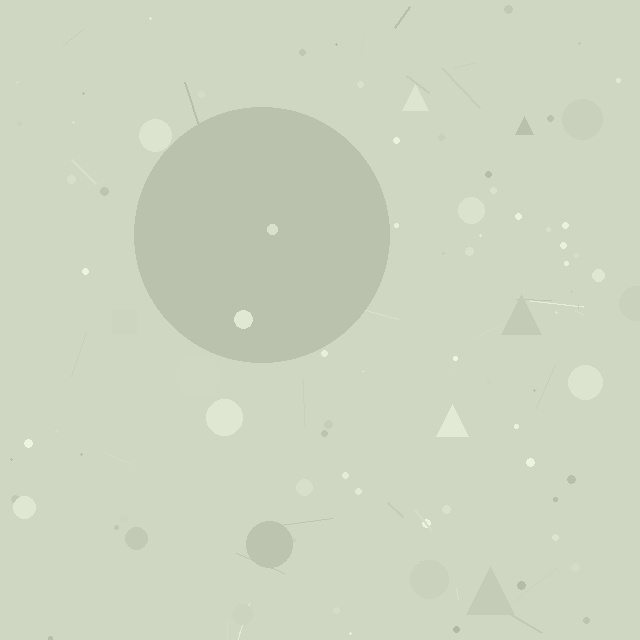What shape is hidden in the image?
A circle is hidden in the image.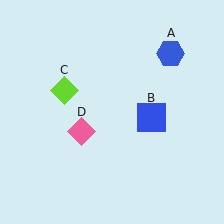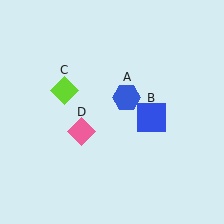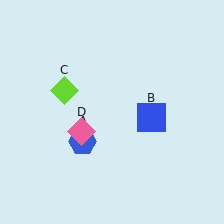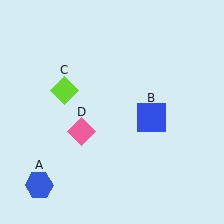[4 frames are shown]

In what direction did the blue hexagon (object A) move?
The blue hexagon (object A) moved down and to the left.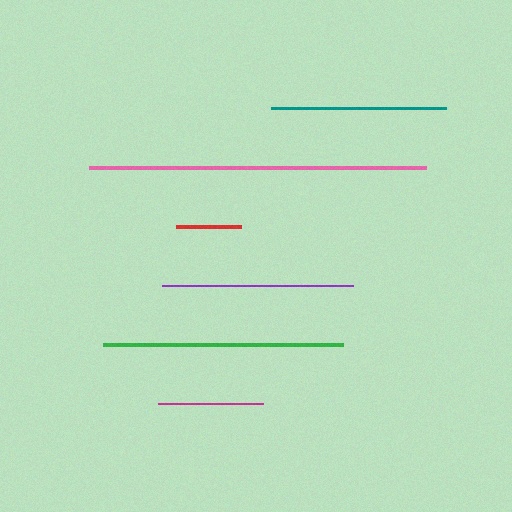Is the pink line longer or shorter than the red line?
The pink line is longer than the red line.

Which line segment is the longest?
The pink line is the longest at approximately 337 pixels.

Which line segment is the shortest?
The red line is the shortest at approximately 65 pixels.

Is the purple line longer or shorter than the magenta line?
The purple line is longer than the magenta line.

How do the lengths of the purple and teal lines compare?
The purple and teal lines are approximately the same length.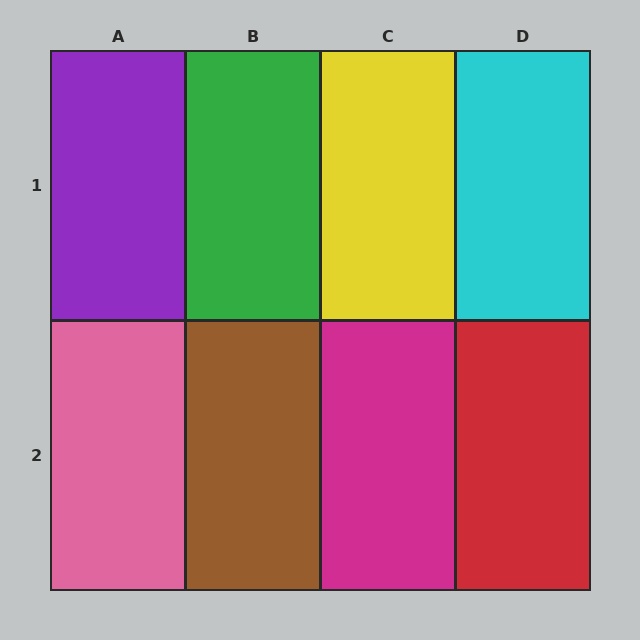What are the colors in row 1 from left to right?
Purple, green, yellow, cyan.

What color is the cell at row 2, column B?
Brown.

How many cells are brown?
1 cell is brown.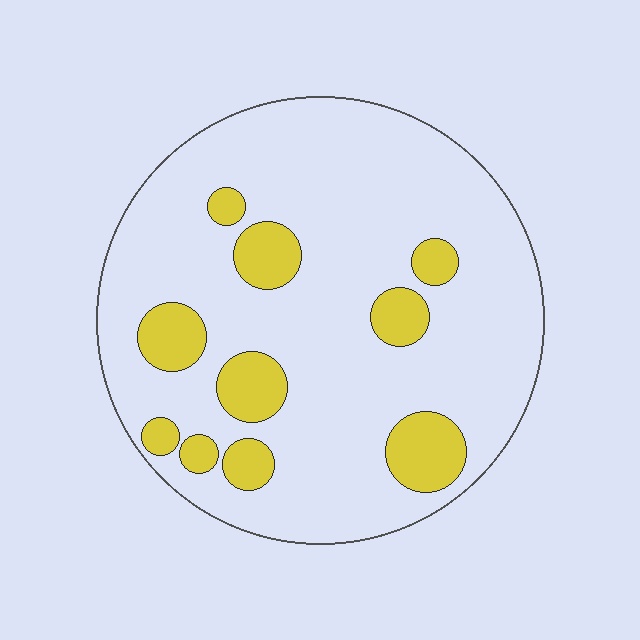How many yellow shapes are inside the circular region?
10.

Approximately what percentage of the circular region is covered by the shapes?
Approximately 15%.